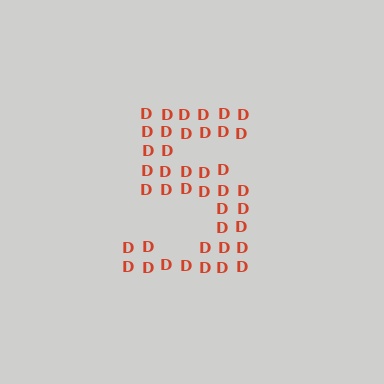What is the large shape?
The large shape is the digit 5.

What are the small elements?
The small elements are letter D's.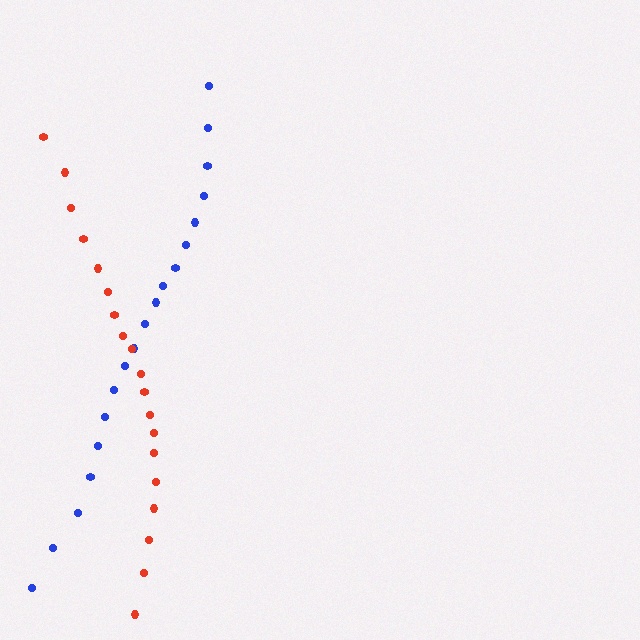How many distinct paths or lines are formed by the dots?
There are 2 distinct paths.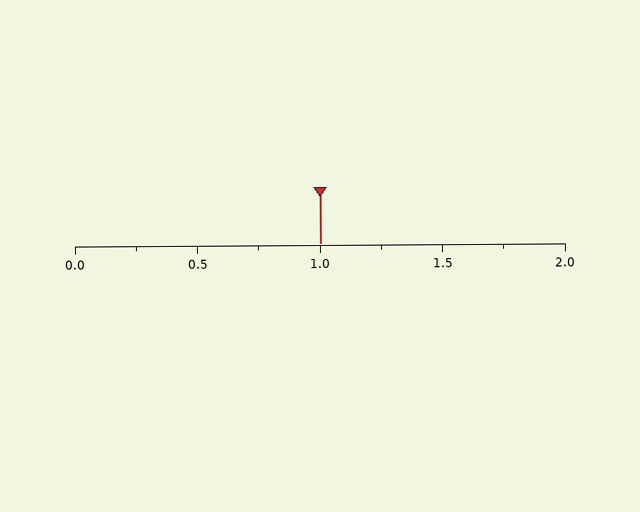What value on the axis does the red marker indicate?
The marker indicates approximately 1.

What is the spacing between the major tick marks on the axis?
The major ticks are spaced 0.5 apart.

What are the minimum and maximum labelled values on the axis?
The axis runs from 0.0 to 2.0.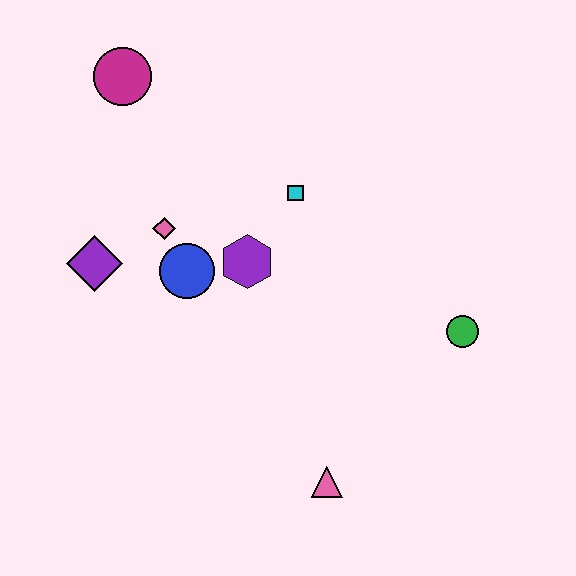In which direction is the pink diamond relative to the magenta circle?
The pink diamond is below the magenta circle.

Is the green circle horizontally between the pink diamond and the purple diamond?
No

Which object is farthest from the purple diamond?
The green circle is farthest from the purple diamond.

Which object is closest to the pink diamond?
The blue circle is closest to the pink diamond.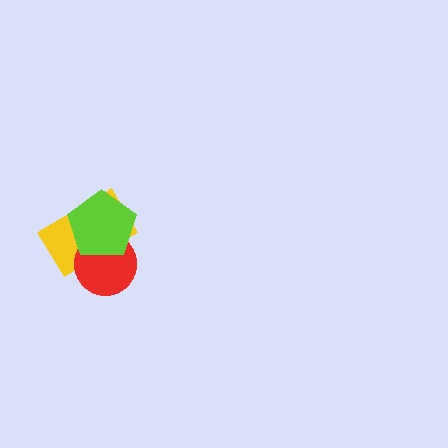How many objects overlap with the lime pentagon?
2 objects overlap with the lime pentagon.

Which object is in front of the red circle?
The lime pentagon is in front of the red circle.